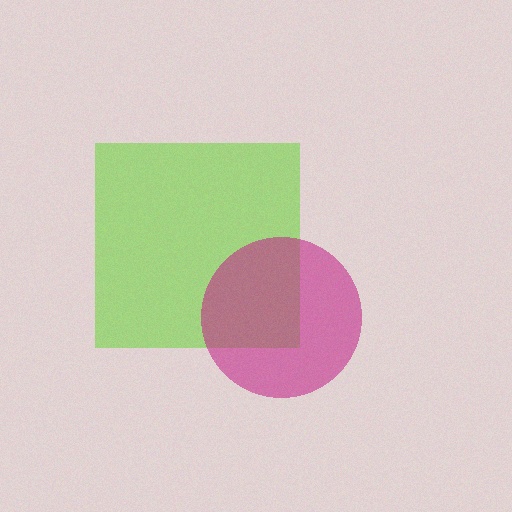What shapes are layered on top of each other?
The layered shapes are: a lime square, a magenta circle.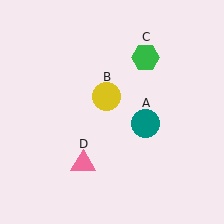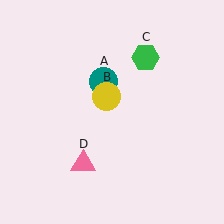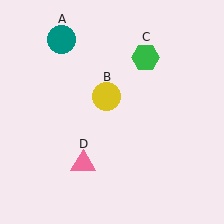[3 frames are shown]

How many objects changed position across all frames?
1 object changed position: teal circle (object A).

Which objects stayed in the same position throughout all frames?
Yellow circle (object B) and green hexagon (object C) and pink triangle (object D) remained stationary.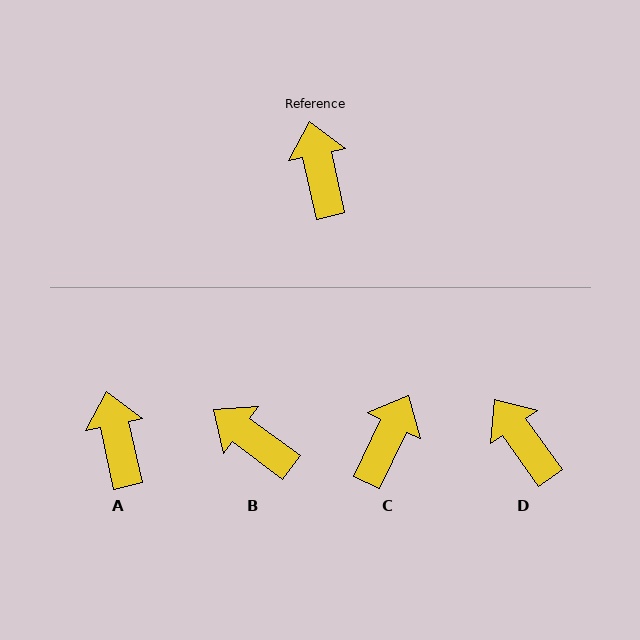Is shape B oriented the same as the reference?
No, it is off by about 41 degrees.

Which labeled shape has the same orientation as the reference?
A.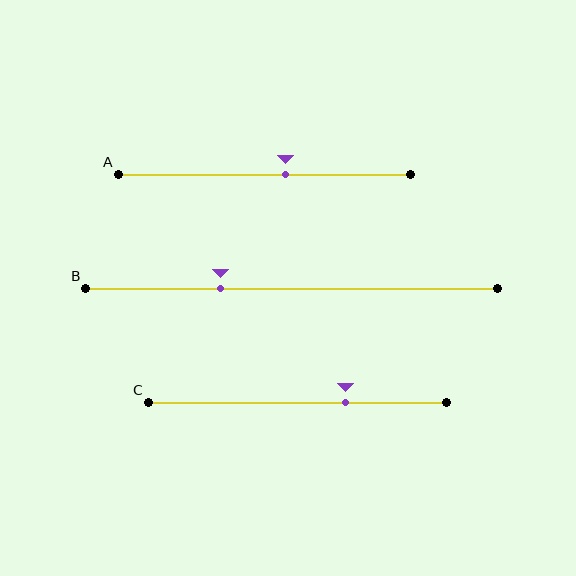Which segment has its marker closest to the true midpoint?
Segment A has its marker closest to the true midpoint.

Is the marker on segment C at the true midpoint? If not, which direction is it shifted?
No, the marker on segment C is shifted to the right by about 16% of the segment length.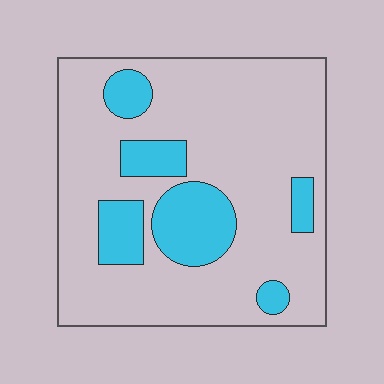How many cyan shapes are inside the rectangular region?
6.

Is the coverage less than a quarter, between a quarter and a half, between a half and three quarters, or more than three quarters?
Less than a quarter.